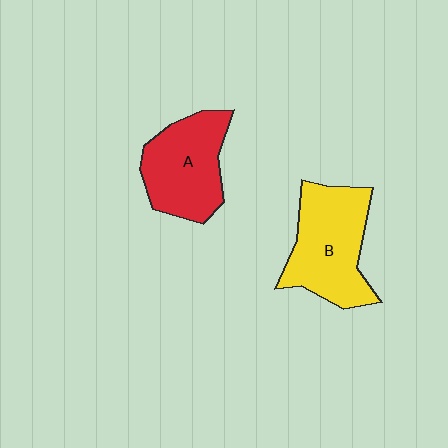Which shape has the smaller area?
Shape A (red).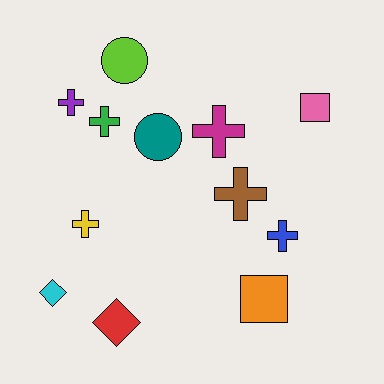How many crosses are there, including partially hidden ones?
There are 6 crosses.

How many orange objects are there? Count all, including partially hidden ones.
There is 1 orange object.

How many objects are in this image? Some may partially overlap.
There are 12 objects.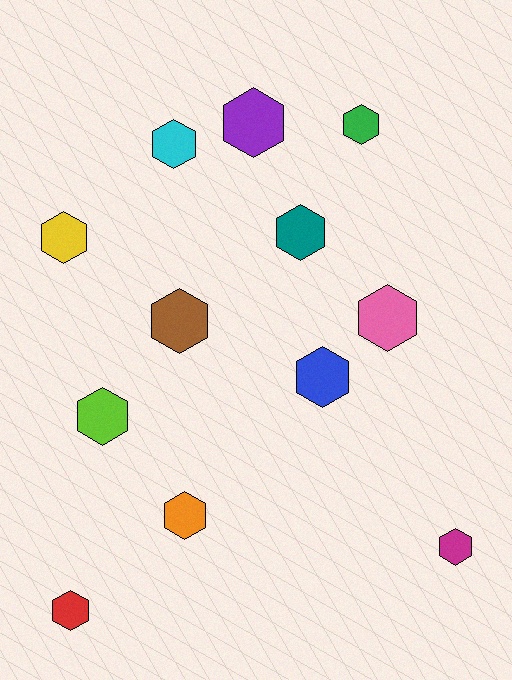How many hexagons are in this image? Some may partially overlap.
There are 12 hexagons.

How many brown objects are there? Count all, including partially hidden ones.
There is 1 brown object.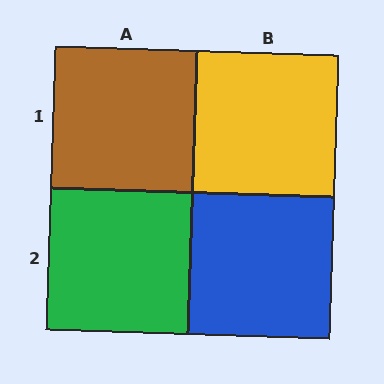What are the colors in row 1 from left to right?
Brown, yellow.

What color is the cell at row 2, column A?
Green.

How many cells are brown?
1 cell is brown.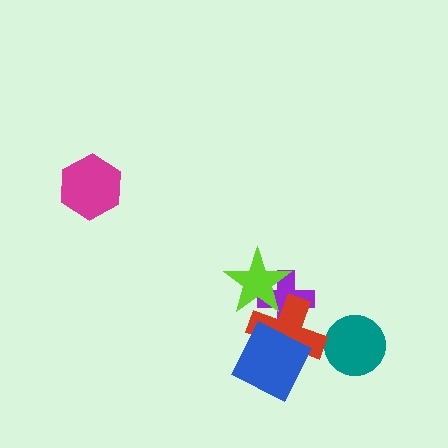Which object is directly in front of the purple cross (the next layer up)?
The red cross is directly in front of the purple cross.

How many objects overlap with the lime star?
2 objects overlap with the lime star.